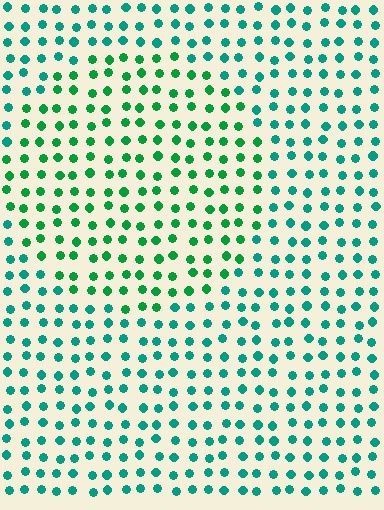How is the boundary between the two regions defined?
The boundary is defined purely by a slight shift in hue (about 30 degrees). Spacing, size, and orientation are identical on both sides.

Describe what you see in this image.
The image is filled with small teal elements in a uniform arrangement. A circle-shaped region is visible where the elements are tinted to a slightly different hue, forming a subtle color boundary.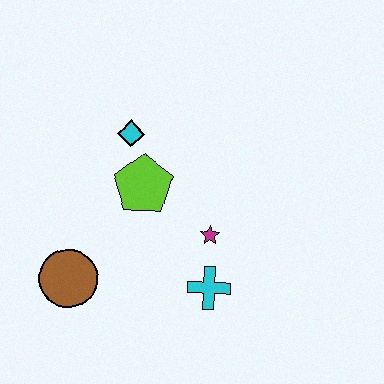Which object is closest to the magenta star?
The cyan cross is closest to the magenta star.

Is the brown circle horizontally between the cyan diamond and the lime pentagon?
No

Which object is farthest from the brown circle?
The cyan diamond is farthest from the brown circle.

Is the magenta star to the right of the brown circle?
Yes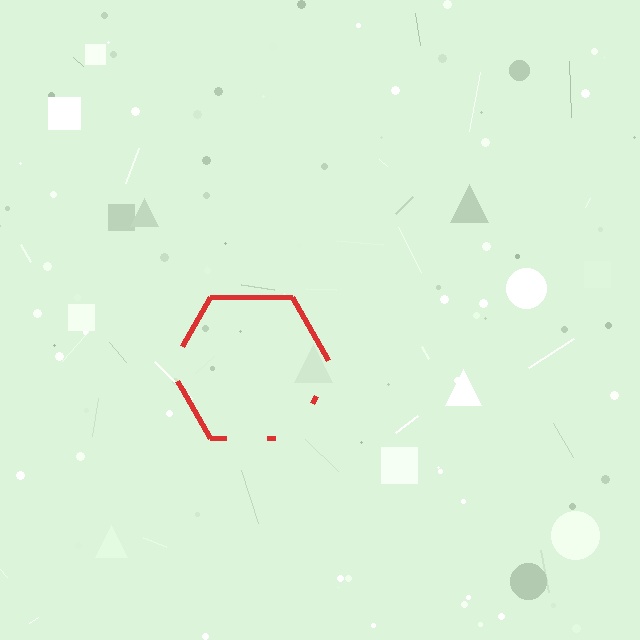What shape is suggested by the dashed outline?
The dashed outline suggests a hexagon.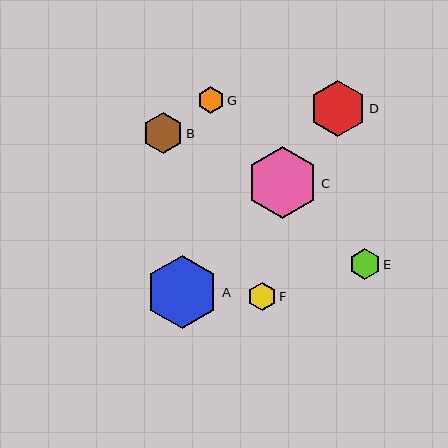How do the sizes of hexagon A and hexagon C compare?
Hexagon A and hexagon C are approximately the same size.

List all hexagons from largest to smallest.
From largest to smallest: A, C, D, B, E, F, G.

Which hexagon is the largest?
Hexagon A is the largest with a size of approximately 73 pixels.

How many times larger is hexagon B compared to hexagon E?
Hexagon B is approximately 1.3 times the size of hexagon E.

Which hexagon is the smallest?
Hexagon G is the smallest with a size of approximately 26 pixels.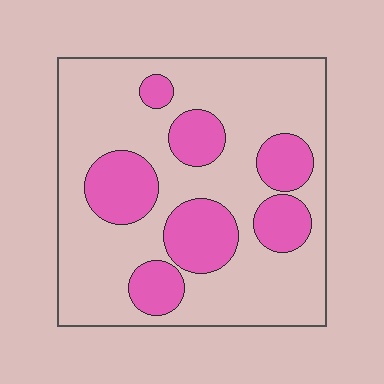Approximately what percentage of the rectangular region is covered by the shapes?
Approximately 30%.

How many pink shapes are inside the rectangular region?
7.